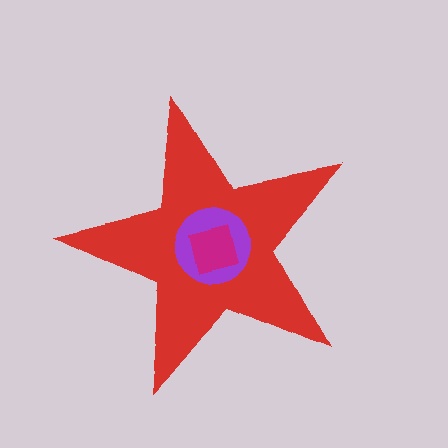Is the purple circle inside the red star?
Yes.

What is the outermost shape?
The red star.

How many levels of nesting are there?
3.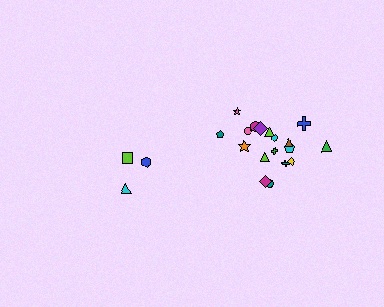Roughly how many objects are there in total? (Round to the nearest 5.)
Roughly 20 objects in total.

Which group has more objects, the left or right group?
The right group.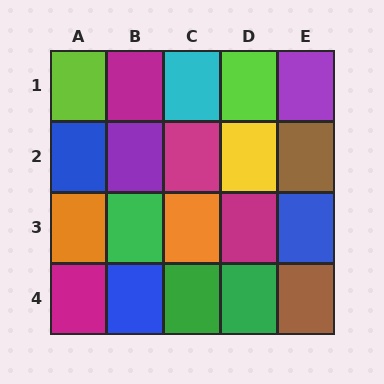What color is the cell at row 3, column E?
Blue.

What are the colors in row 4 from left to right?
Magenta, blue, green, green, brown.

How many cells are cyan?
1 cell is cyan.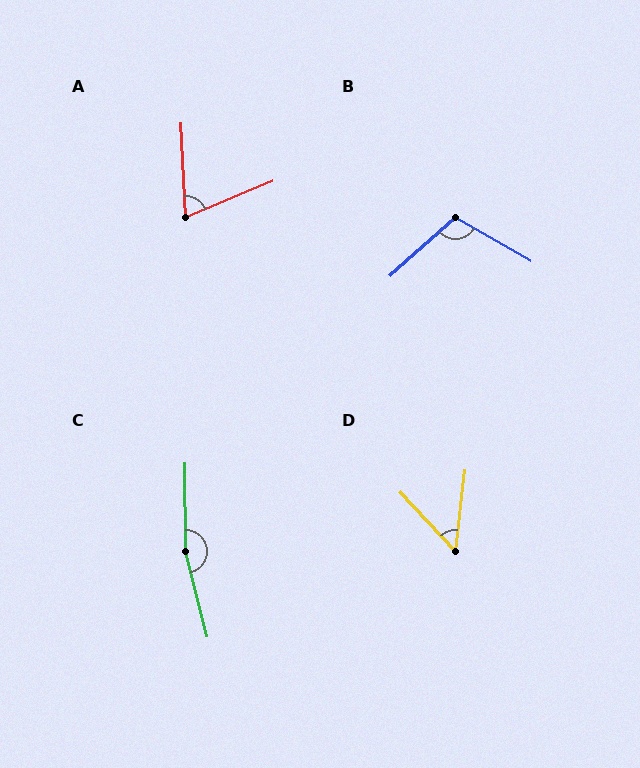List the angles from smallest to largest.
D (50°), A (70°), B (109°), C (166°).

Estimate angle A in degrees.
Approximately 70 degrees.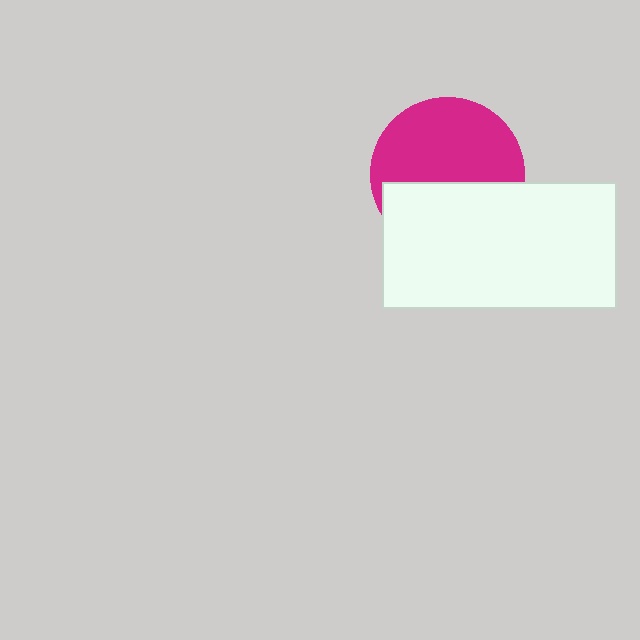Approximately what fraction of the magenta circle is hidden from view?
Roughly 43% of the magenta circle is hidden behind the white rectangle.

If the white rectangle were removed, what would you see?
You would see the complete magenta circle.